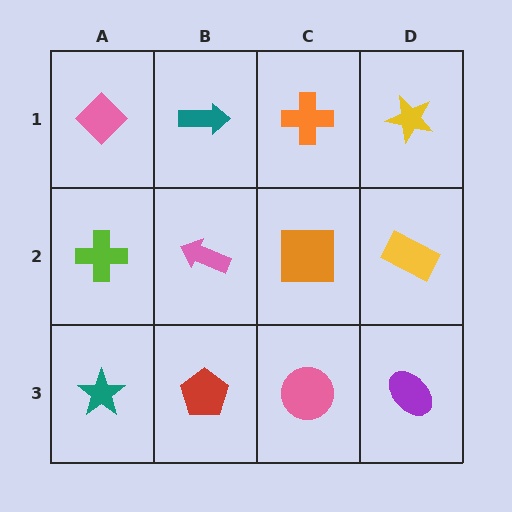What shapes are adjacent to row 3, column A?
A lime cross (row 2, column A), a red pentagon (row 3, column B).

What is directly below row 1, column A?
A lime cross.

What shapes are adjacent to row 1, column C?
An orange square (row 2, column C), a teal arrow (row 1, column B), a yellow star (row 1, column D).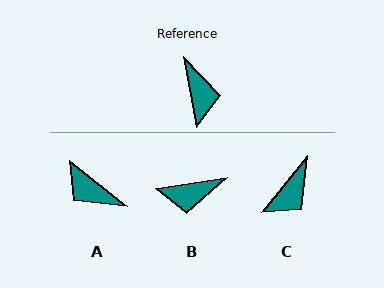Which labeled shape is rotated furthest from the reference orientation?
A, about 139 degrees away.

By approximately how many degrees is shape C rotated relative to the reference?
Approximately 50 degrees clockwise.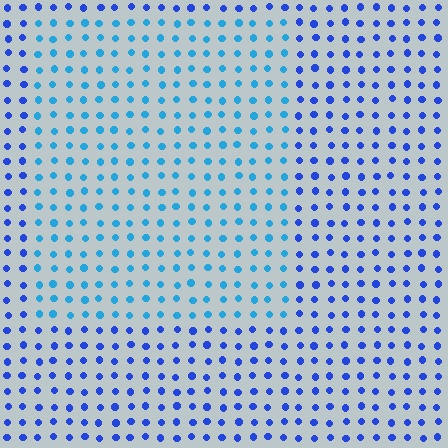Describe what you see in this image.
The image is filled with small blue elements in a uniform arrangement. A rectangle-shaped region is visible where the elements are tinted to a slightly different hue, forming a subtle color boundary.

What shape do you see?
I see a rectangle.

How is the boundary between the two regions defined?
The boundary is defined purely by a slight shift in hue (about 31 degrees). Spacing, size, and orientation are identical on both sides.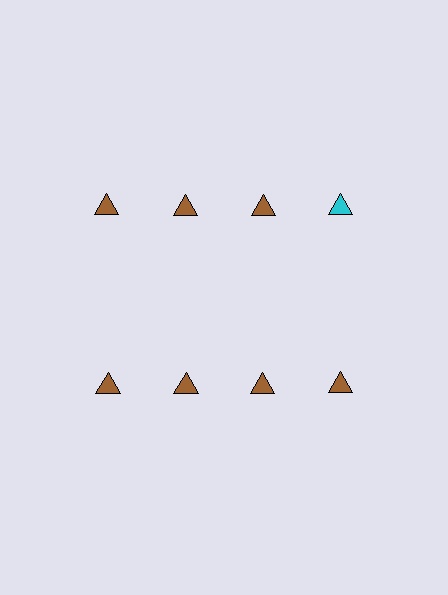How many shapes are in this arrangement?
There are 8 shapes arranged in a grid pattern.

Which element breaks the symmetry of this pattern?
The cyan triangle in the top row, second from right column breaks the symmetry. All other shapes are brown triangles.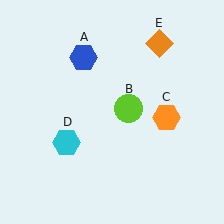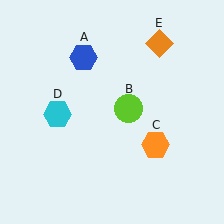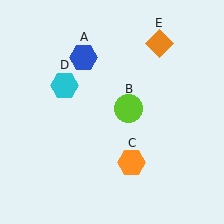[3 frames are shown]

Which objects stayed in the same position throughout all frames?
Blue hexagon (object A) and lime circle (object B) and orange diamond (object E) remained stationary.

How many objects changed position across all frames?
2 objects changed position: orange hexagon (object C), cyan hexagon (object D).